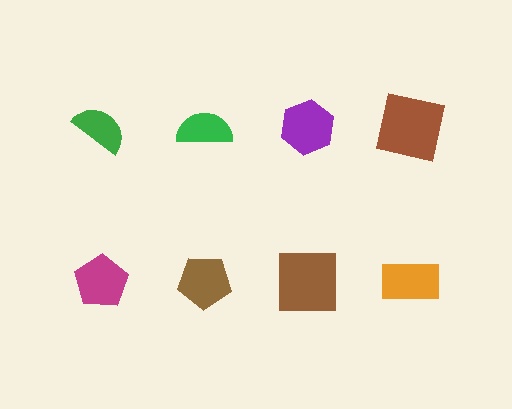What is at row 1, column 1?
A green semicircle.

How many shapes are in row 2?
4 shapes.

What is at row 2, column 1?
A magenta pentagon.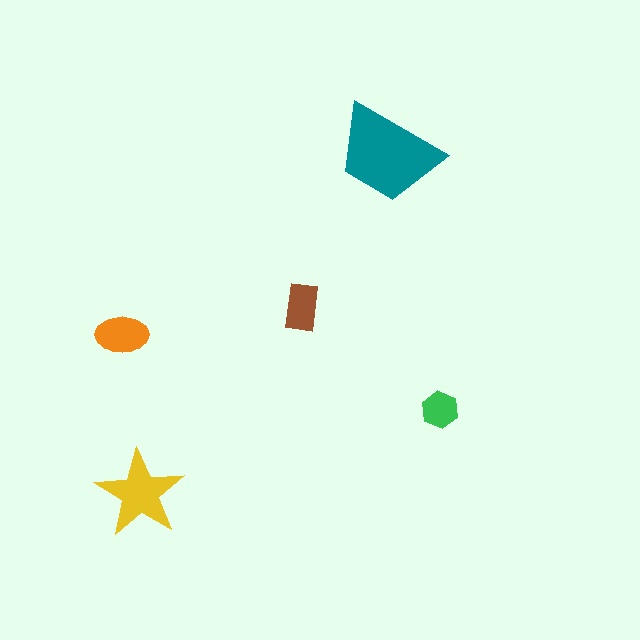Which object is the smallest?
The green hexagon.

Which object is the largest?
The teal trapezoid.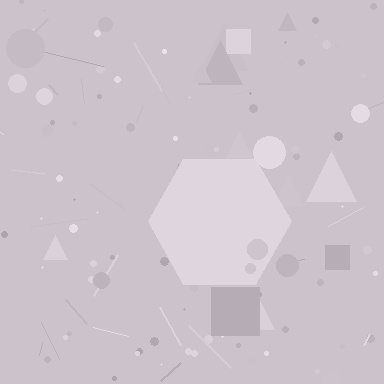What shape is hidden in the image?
A hexagon is hidden in the image.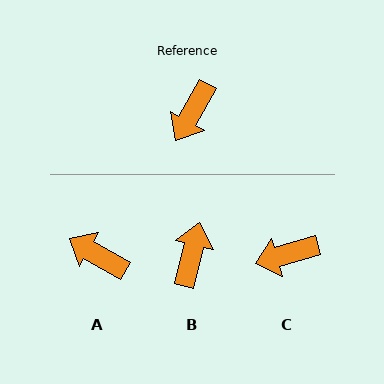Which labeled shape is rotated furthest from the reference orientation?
B, about 164 degrees away.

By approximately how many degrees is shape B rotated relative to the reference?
Approximately 164 degrees clockwise.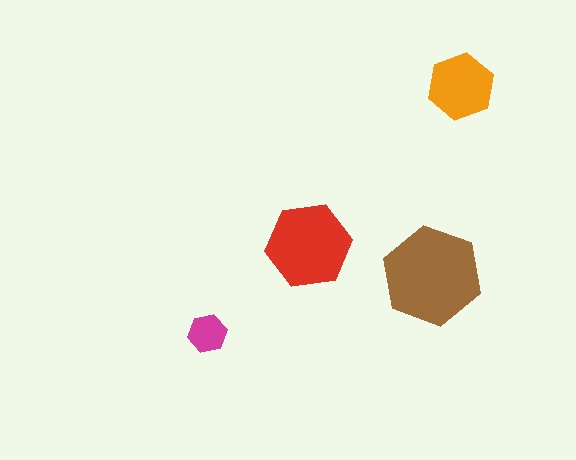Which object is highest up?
The orange hexagon is topmost.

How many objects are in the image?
There are 4 objects in the image.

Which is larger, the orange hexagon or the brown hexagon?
The brown one.